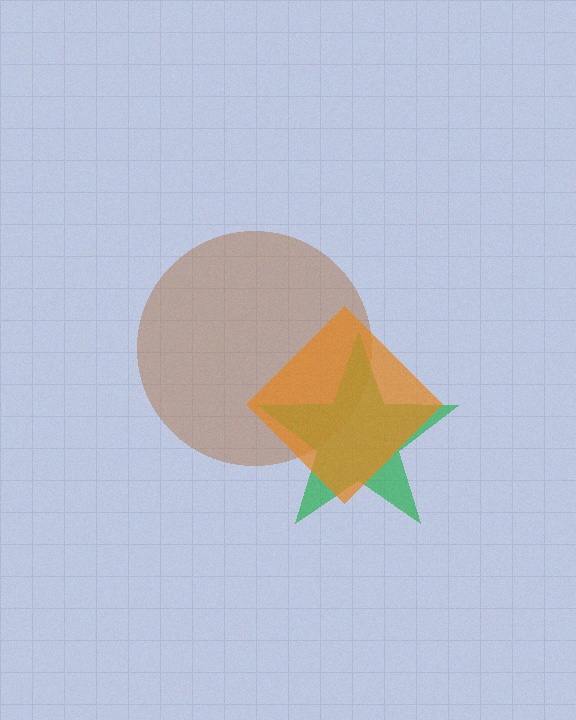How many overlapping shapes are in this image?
There are 3 overlapping shapes in the image.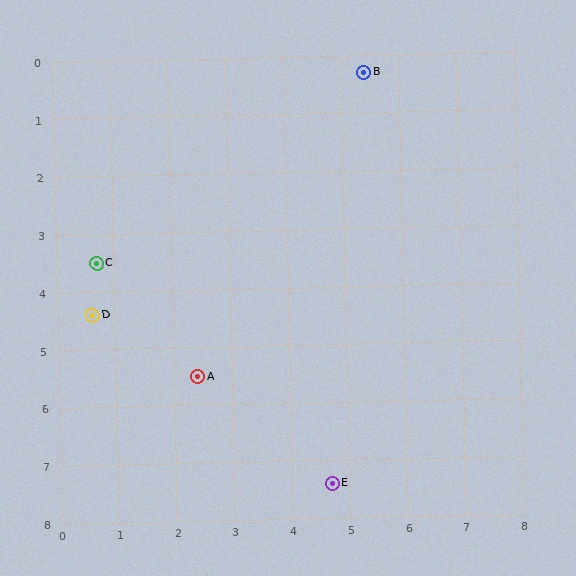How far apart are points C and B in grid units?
Points C and B are about 5.7 grid units apart.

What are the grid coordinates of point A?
Point A is at approximately (2.4, 5.5).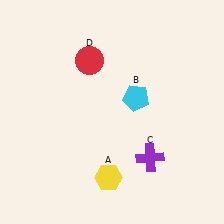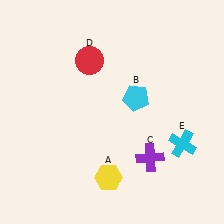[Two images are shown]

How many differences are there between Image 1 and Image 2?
There is 1 difference between the two images.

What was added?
A cyan cross (E) was added in Image 2.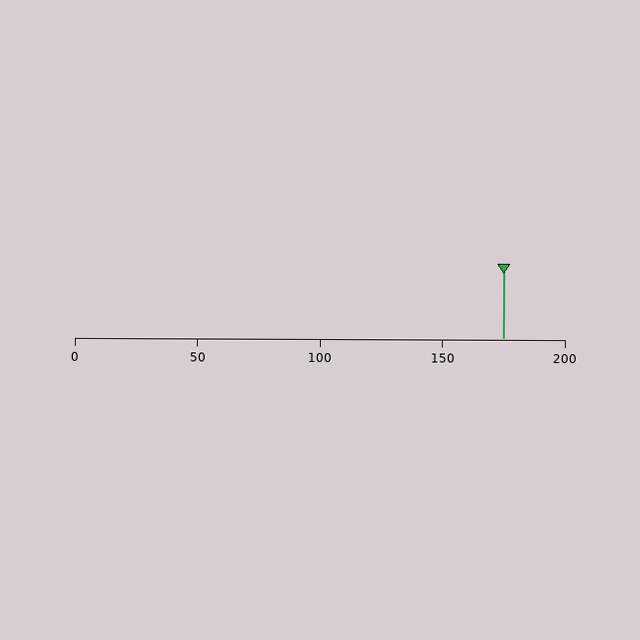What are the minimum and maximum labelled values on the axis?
The axis runs from 0 to 200.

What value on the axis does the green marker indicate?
The marker indicates approximately 175.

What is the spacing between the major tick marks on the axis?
The major ticks are spaced 50 apart.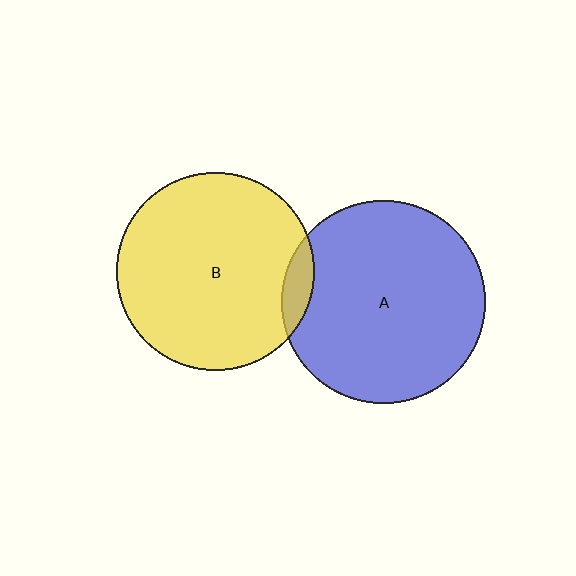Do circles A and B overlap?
Yes.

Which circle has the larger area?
Circle A (blue).